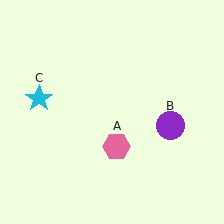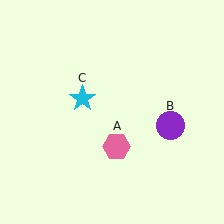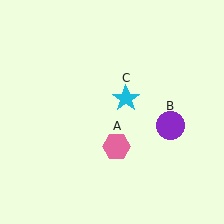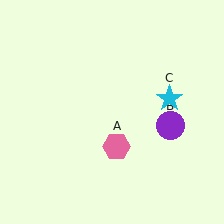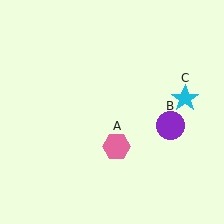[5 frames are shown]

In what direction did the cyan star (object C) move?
The cyan star (object C) moved right.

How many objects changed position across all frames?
1 object changed position: cyan star (object C).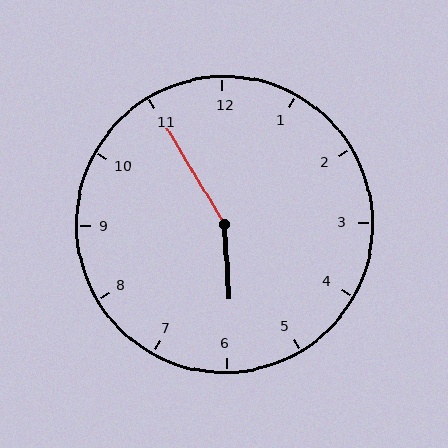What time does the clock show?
5:55.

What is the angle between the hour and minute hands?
Approximately 152 degrees.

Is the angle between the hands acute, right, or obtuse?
It is obtuse.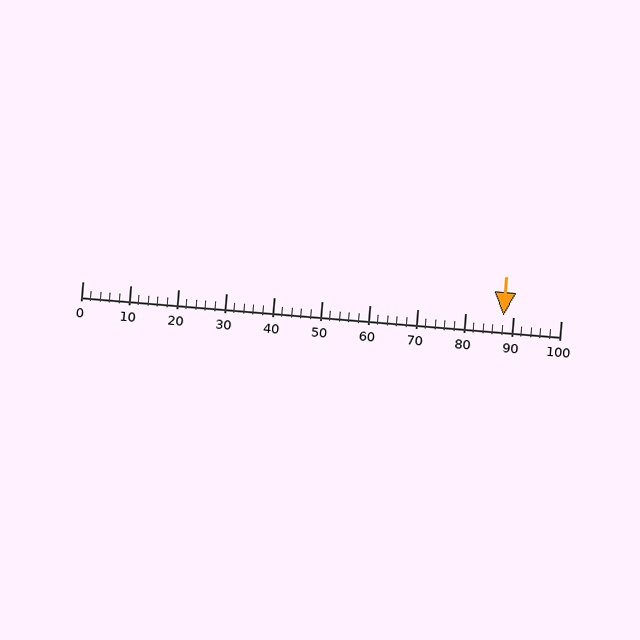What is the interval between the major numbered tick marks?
The major tick marks are spaced 10 units apart.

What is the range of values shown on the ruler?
The ruler shows values from 0 to 100.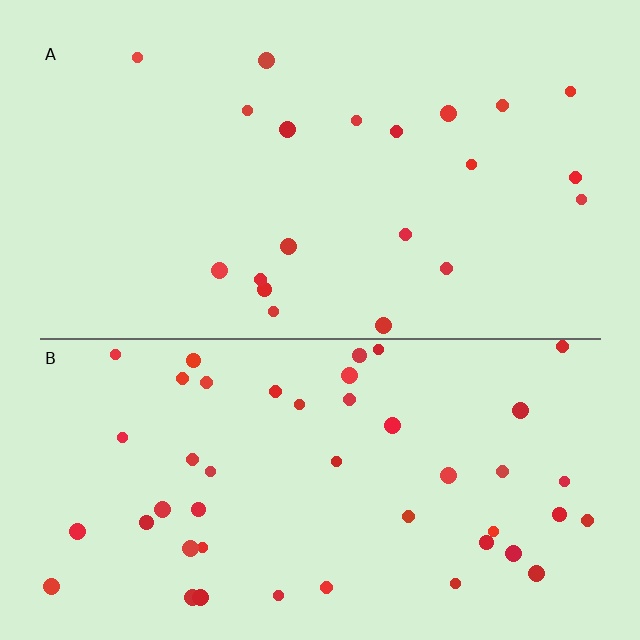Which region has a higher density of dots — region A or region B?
B (the bottom).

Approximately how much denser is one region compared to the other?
Approximately 2.2× — region B over region A.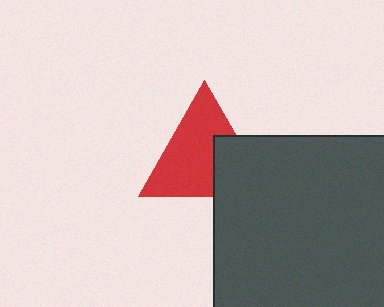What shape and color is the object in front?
The object in front is a dark gray square.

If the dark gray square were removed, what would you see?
You would see the complete red triangle.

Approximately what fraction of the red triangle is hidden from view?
Roughly 32% of the red triangle is hidden behind the dark gray square.